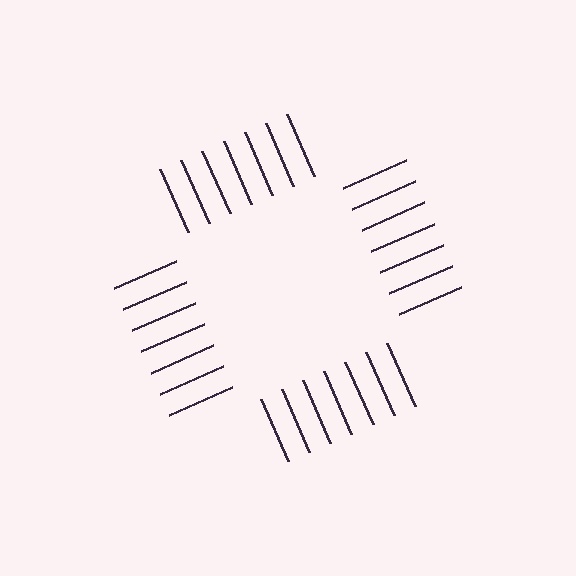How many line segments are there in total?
28 — 7 along each of the 4 edges.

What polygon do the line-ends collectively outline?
An illusory square — the line segments terminate on its edges but no continuous stroke is drawn.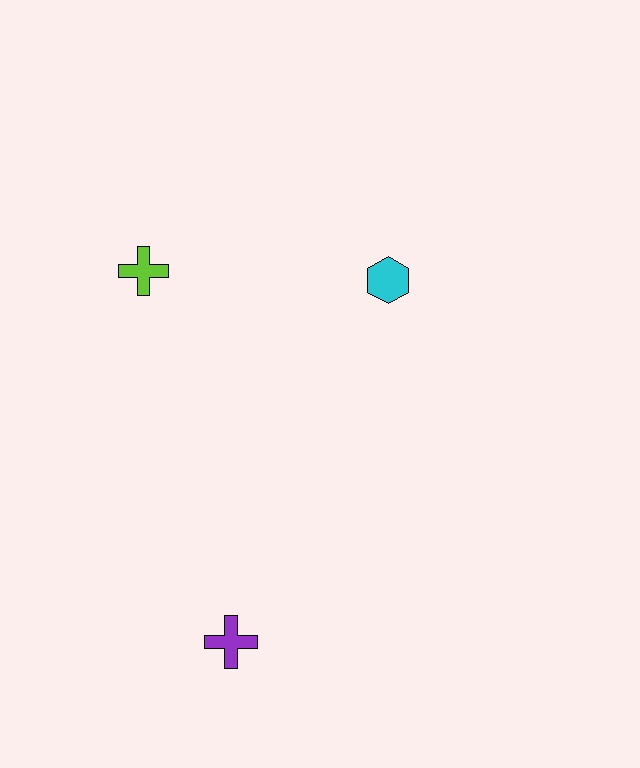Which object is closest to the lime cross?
The cyan hexagon is closest to the lime cross.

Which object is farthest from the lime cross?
The purple cross is farthest from the lime cross.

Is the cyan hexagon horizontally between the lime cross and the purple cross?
No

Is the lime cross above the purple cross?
Yes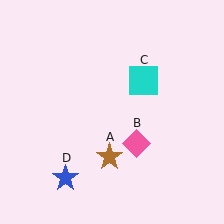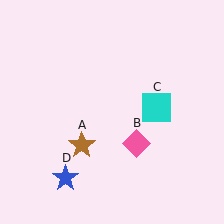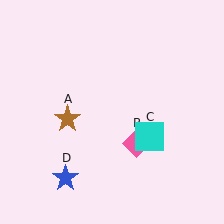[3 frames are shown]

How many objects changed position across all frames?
2 objects changed position: brown star (object A), cyan square (object C).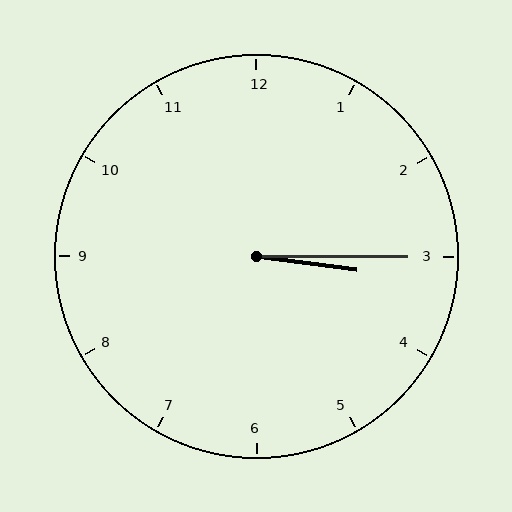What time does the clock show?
3:15.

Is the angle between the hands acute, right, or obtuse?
It is acute.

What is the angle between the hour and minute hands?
Approximately 8 degrees.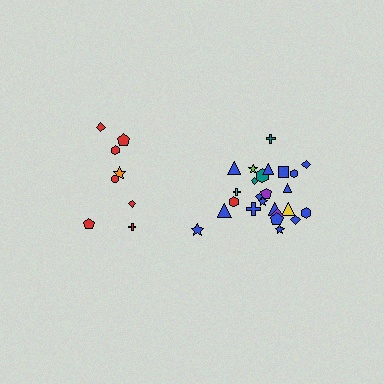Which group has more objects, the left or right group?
The right group.